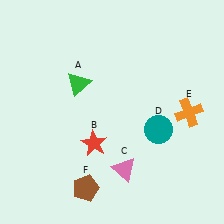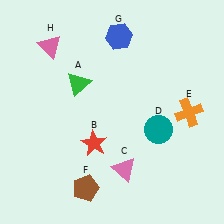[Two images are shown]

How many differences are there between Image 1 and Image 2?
There are 2 differences between the two images.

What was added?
A blue hexagon (G), a pink triangle (H) were added in Image 2.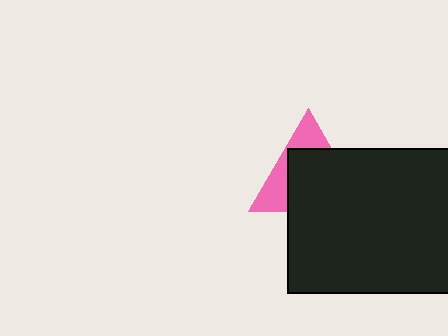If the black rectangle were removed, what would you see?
You would see the complete pink triangle.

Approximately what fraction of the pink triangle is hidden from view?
Roughly 64% of the pink triangle is hidden behind the black rectangle.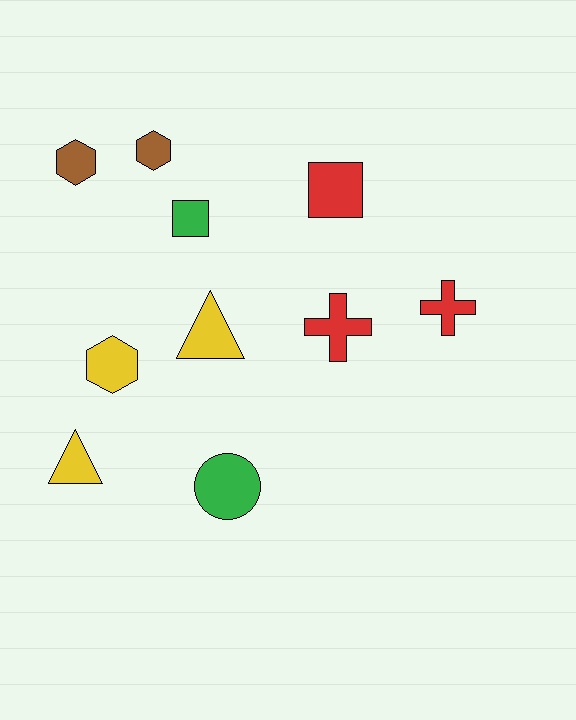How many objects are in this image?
There are 10 objects.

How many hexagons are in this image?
There are 3 hexagons.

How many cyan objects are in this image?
There are no cyan objects.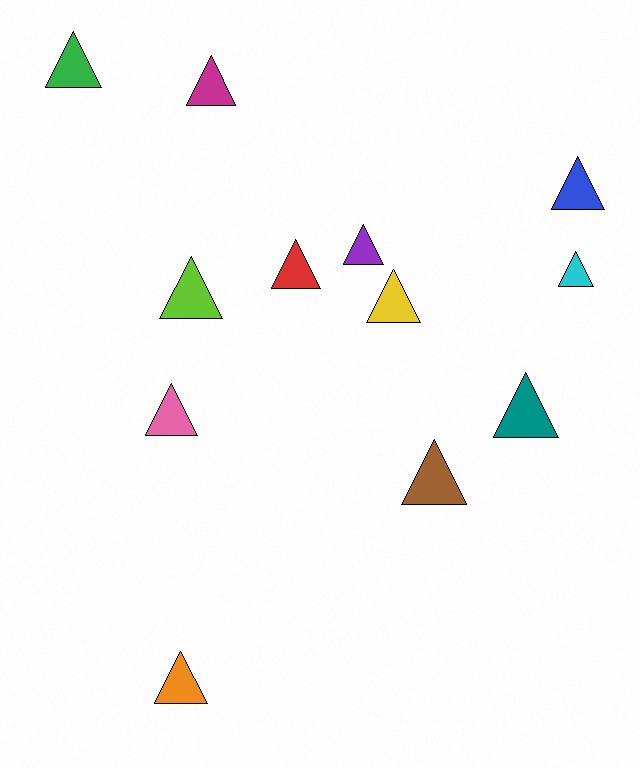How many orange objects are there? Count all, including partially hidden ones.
There is 1 orange object.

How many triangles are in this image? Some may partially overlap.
There are 12 triangles.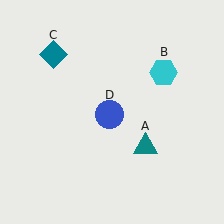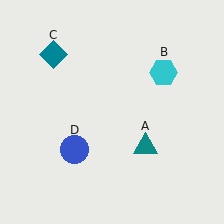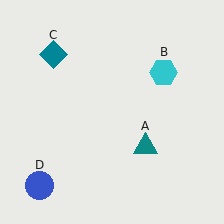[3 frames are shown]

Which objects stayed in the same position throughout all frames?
Teal triangle (object A) and cyan hexagon (object B) and teal diamond (object C) remained stationary.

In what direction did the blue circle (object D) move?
The blue circle (object D) moved down and to the left.